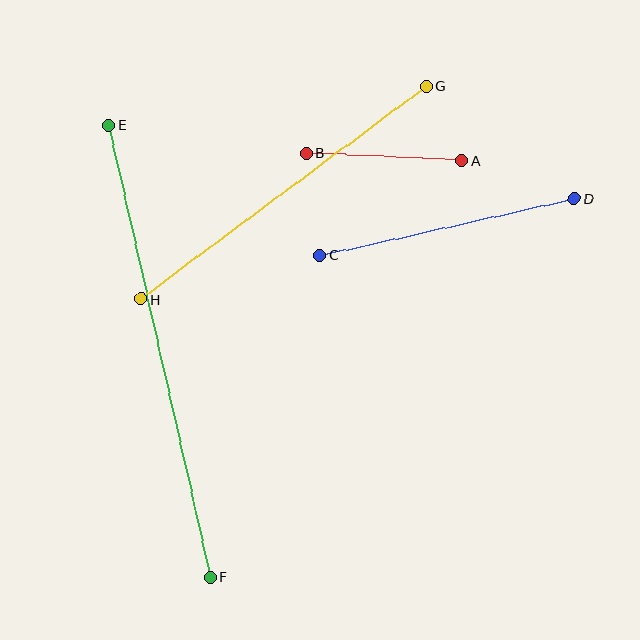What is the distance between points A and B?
The distance is approximately 155 pixels.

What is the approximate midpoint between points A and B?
The midpoint is at approximately (384, 157) pixels.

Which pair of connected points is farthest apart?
Points E and F are farthest apart.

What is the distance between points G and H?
The distance is approximately 356 pixels.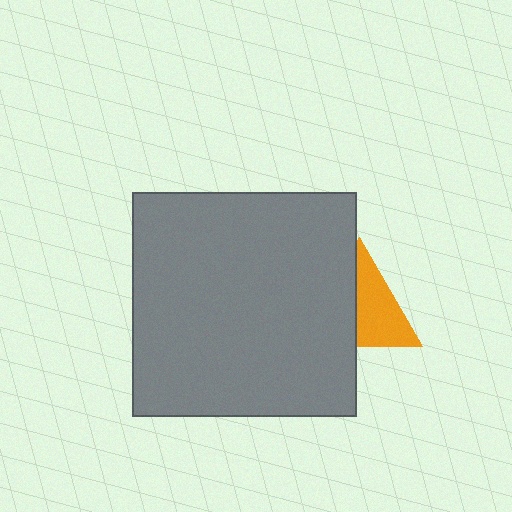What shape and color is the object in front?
The object in front is a gray square.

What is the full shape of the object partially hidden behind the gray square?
The partially hidden object is an orange triangle.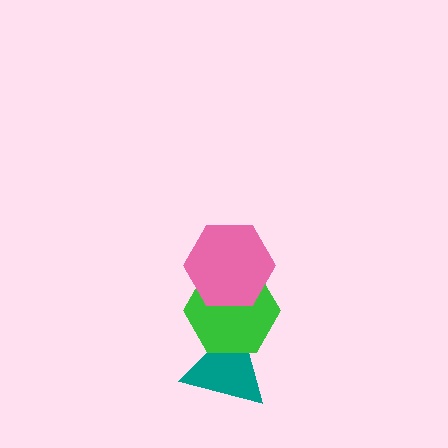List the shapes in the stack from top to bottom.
From top to bottom: the pink hexagon, the green hexagon, the teal triangle.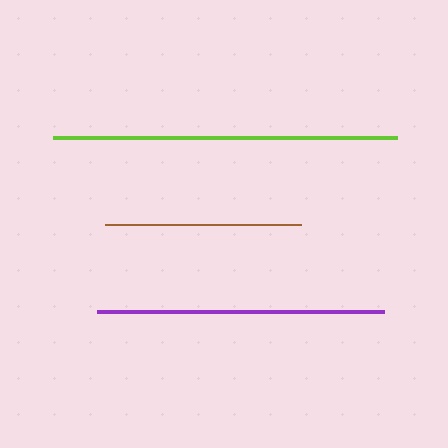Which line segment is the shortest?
The brown line is the shortest at approximately 196 pixels.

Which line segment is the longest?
The lime line is the longest at approximately 344 pixels.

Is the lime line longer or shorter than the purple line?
The lime line is longer than the purple line.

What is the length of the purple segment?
The purple segment is approximately 287 pixels long.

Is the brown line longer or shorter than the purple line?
The purple line is longer than the brown line.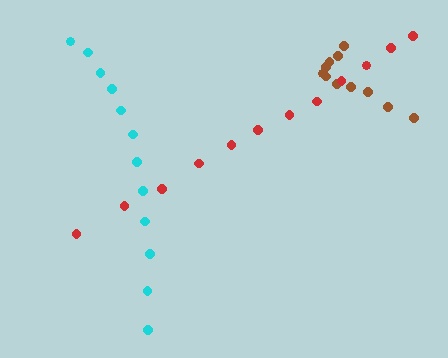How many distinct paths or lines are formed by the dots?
There are 3 distinct paths.